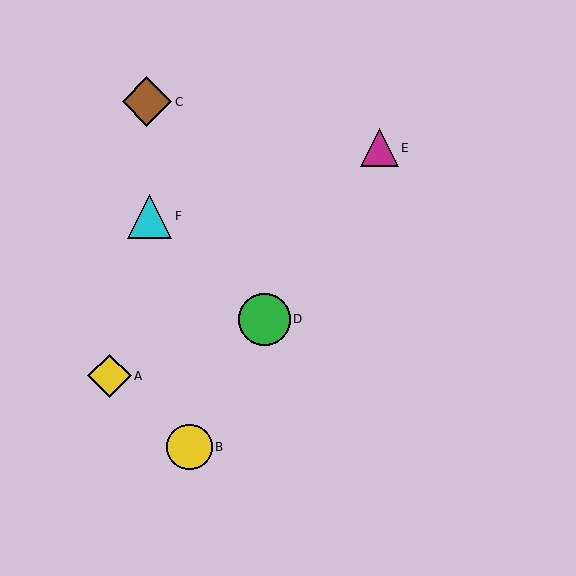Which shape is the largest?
The green circle (labeled D) is the largest.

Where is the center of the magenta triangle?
The center of the magenta triangle is at (380, 148).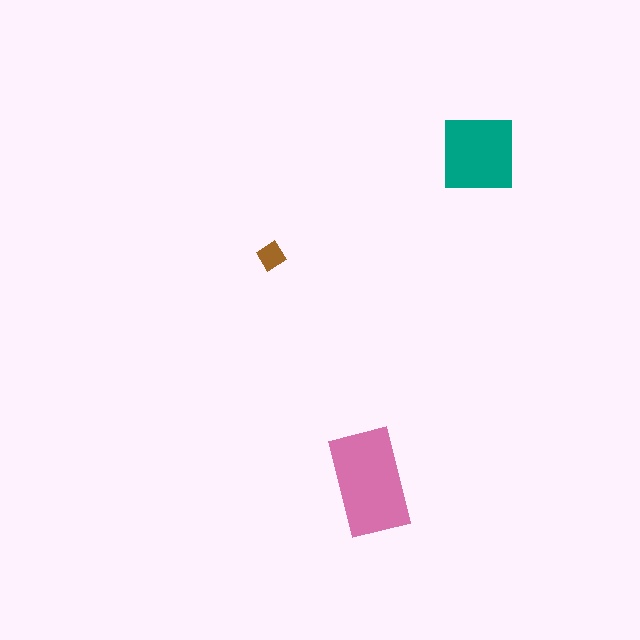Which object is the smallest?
The brown diamond.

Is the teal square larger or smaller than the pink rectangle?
Smaller.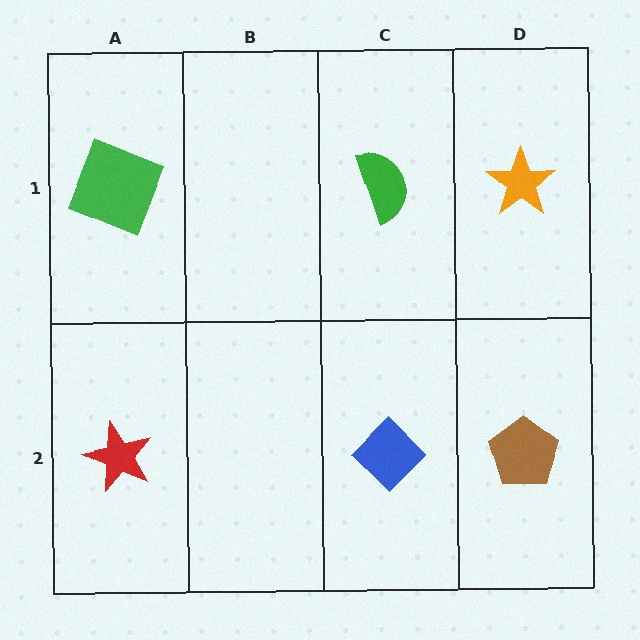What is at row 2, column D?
A brown pentagon.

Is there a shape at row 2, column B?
No, that cell is empty.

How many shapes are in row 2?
3 shapes.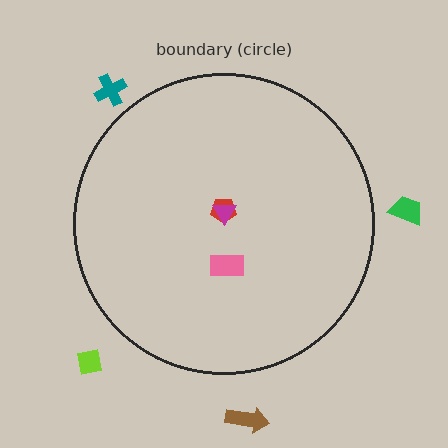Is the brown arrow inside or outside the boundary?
Outside.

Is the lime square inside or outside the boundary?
Outside.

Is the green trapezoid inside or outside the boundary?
Outside.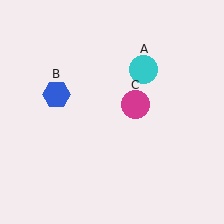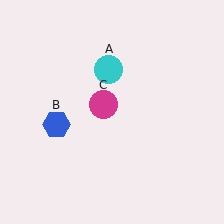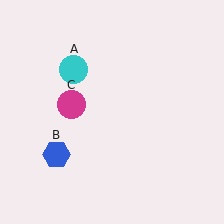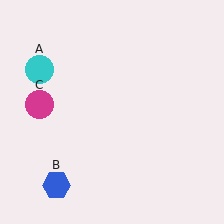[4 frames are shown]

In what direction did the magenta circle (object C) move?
The magenta circle (object C) moved left.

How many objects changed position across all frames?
3 objects changed position: cyan circle (object A), blue hexagon (object B), magenta circle (object C).